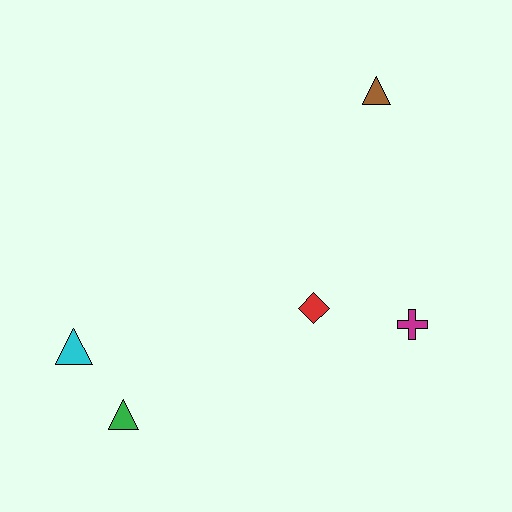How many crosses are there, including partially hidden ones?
There is 1 cross.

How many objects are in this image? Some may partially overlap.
There are 5 objects.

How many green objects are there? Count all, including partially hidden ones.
There is 1 green object.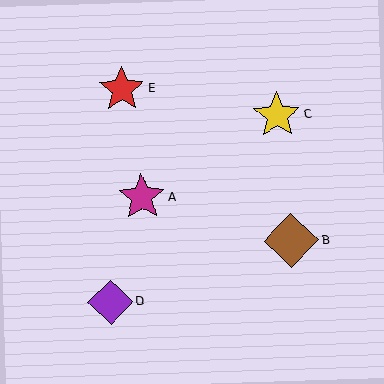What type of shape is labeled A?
Shape A is a magenta star.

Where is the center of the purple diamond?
The center of the purple diamond is at (111, 302).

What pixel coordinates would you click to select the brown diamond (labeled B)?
Click at (291, 241) to select the brown diamond B.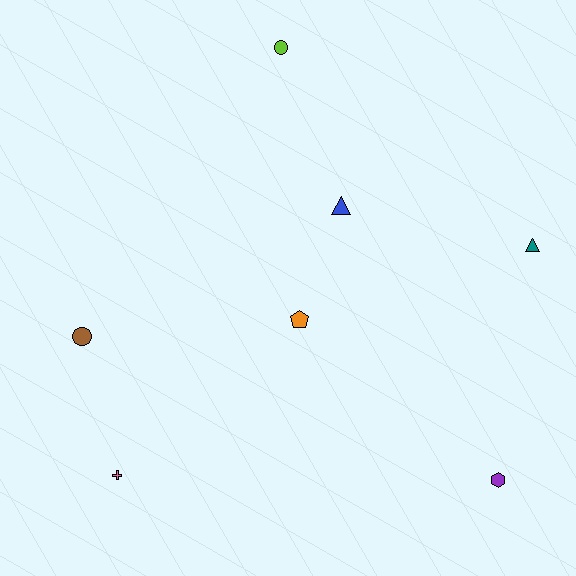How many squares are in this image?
There are no squares.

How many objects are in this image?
There are 7 objects.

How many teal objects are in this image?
There is 1 teal object.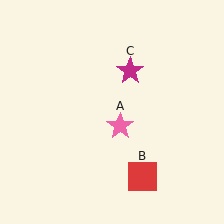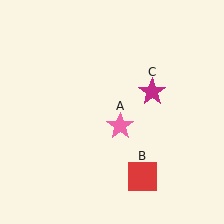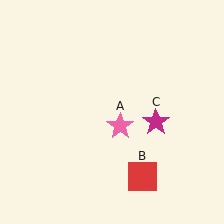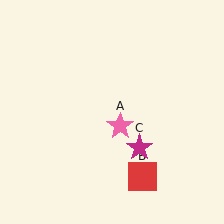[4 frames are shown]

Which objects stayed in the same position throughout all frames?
Pink star (object A) and red square (object B) remained stationary.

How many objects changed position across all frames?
1 object changed position: magenta star (object C).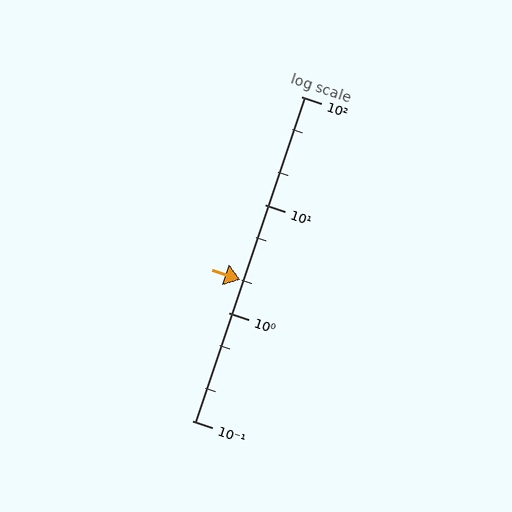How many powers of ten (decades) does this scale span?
The scale spans 3 decades, from 0.1 to 100.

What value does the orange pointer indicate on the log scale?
The pointer indicates approximately 2.